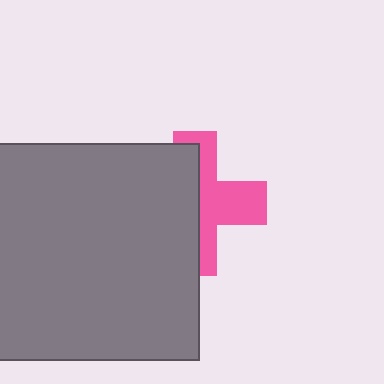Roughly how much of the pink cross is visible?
About half of it is visible (roughly 47%).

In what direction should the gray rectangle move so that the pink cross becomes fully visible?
The gray rectangle should move left. That is the shortest direction to clear the overlap and leave the pink cross fully visible.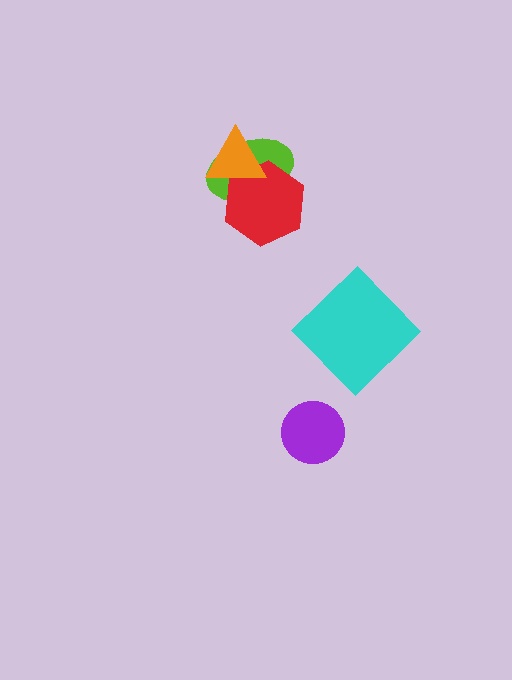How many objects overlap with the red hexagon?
2 objects overlap with the red hexagon.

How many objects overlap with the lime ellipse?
2 objects overlap with the lime ellipse.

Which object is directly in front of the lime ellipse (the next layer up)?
The red hexagon is directly in front of the lime ellipse.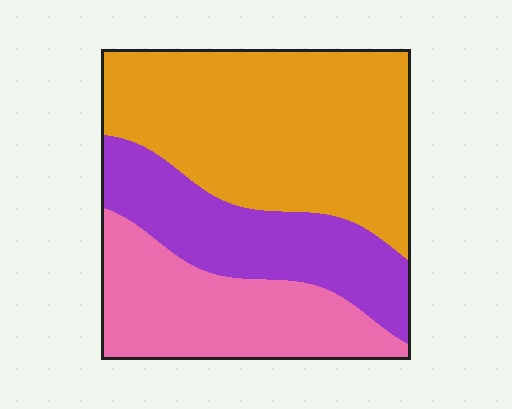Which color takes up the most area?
Orange, at roughly 50%.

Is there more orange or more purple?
Orange.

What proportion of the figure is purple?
Purple takes up about one quarter (1/4) of the figure.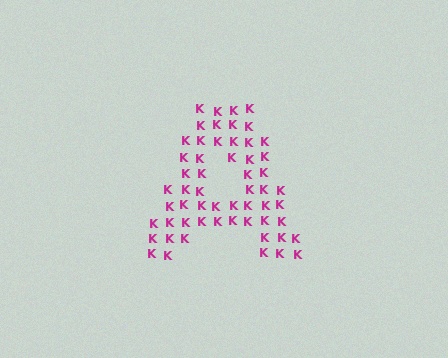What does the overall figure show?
The overall figure shows the letter A.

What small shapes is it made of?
It is made of small letter K's.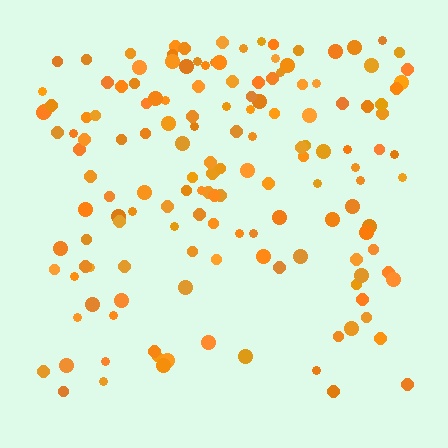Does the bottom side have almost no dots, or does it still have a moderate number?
Still a moderate number, just noticeably fewer than the top.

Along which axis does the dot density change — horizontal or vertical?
Vertical.